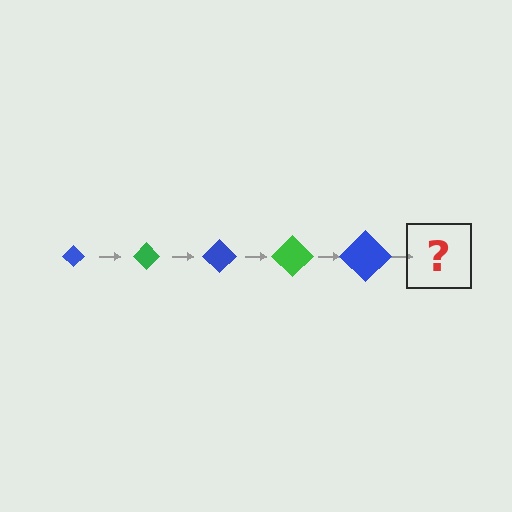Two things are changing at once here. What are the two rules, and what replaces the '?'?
The two rules are that the diamond grows larger each step and the color cycles through blue and green. The '?' should be a green diamond, larger than the previous one.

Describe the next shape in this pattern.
It should be a green diamond, larger than the previous one.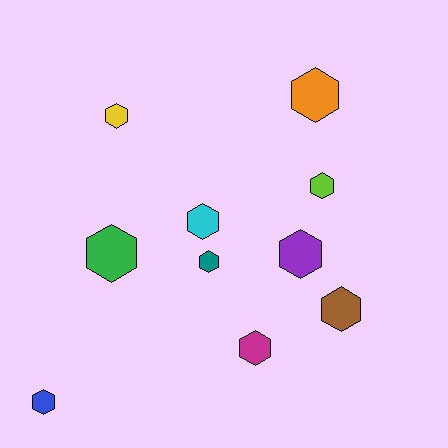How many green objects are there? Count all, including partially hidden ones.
There is 1 green object.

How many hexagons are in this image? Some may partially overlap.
There are 10 hexagons.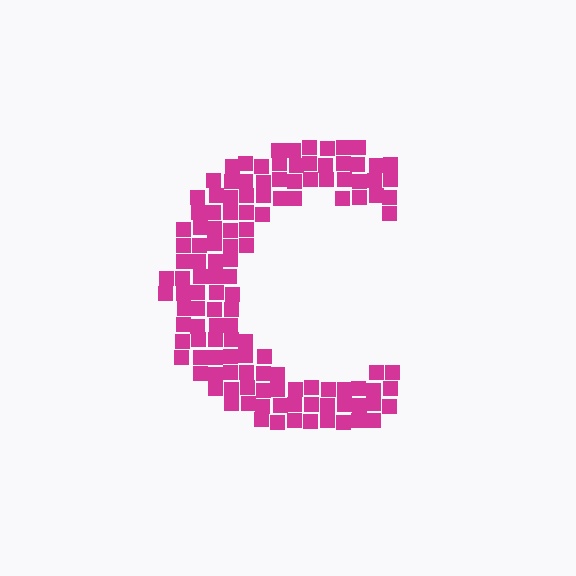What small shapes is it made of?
It is made of small squares.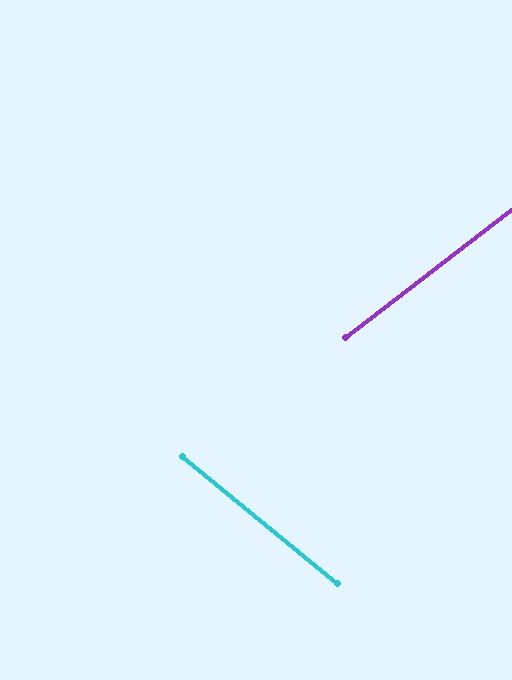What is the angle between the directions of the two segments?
Approximately 77 degrees.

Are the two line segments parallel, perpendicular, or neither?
Neither parallel nor perpendicular — they differ by about 77°.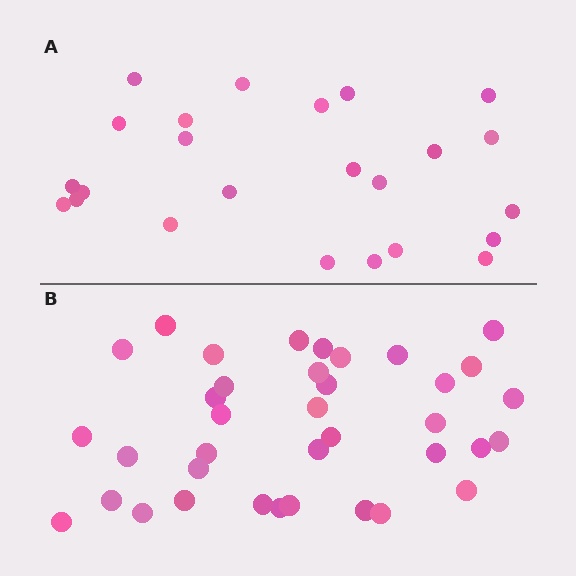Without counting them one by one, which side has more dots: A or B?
Region B (the bottom region) has more dots.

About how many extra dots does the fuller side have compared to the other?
Region B has approximately 15 more dots than region A.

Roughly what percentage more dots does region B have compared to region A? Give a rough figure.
About 55% more.